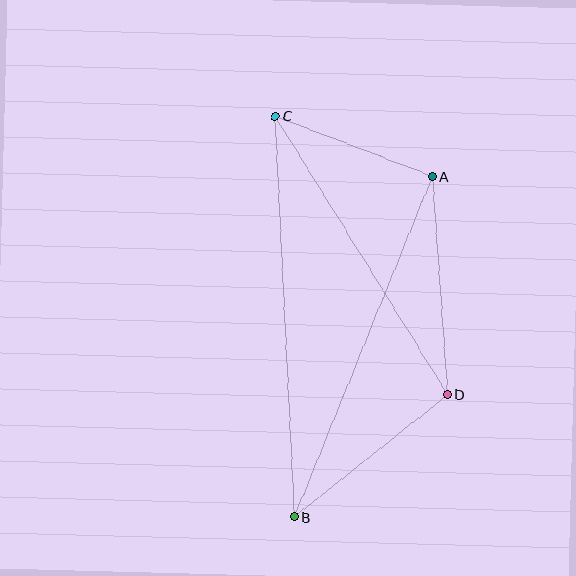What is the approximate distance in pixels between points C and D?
The distance between C and D is approximately 327 pixels.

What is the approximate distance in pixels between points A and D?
The distance between A and D is approximately 219 pixels.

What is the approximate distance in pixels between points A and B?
The distance between A and B is approximately 368 pixels.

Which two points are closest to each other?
Points A and C are closest to each other.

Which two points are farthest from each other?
Points B and C are farthest from each other.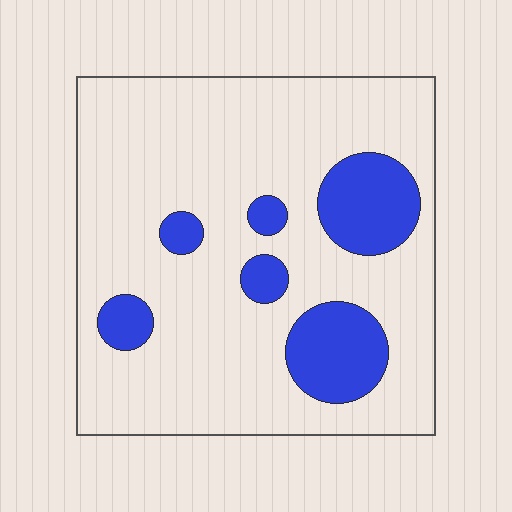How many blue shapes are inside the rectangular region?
6.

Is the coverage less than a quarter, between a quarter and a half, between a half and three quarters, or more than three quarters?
Less than a quarter.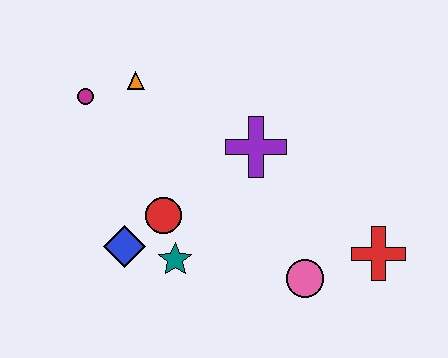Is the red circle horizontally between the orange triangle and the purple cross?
Yes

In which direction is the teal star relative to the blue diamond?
The teal star is to the right of the blue diamond.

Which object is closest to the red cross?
The pink circle is closest to the red cross.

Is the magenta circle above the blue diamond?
Yes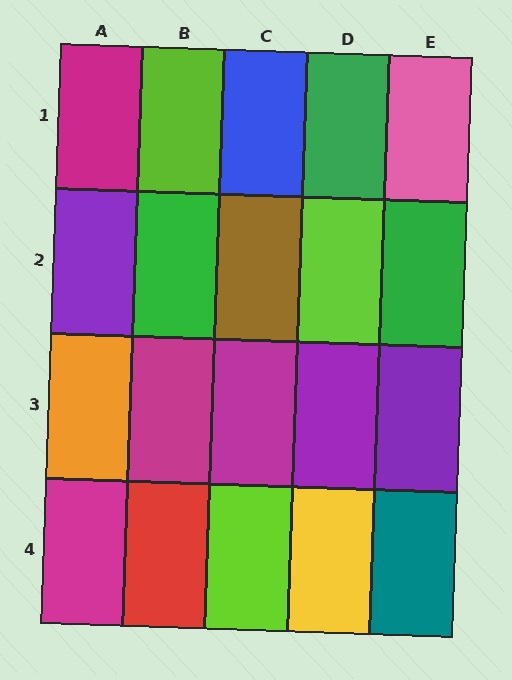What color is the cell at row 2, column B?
Green.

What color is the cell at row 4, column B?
Red.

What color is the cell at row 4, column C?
Lime.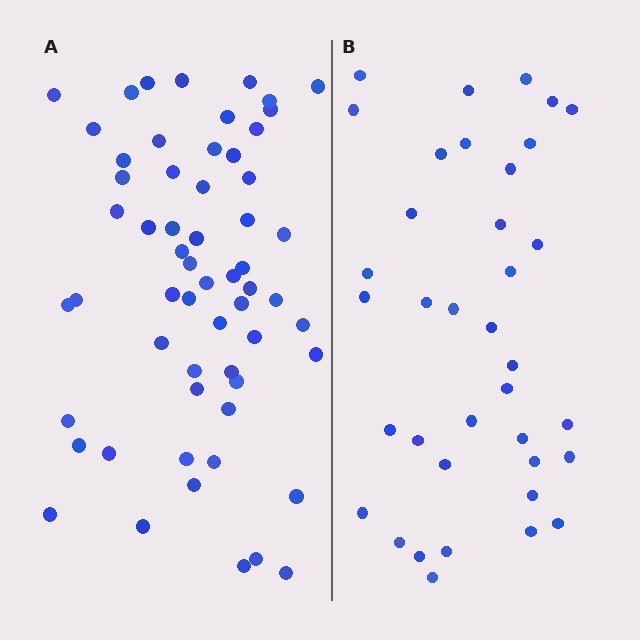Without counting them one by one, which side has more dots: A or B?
Region A (the left region) has more dots.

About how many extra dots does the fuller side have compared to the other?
Region A has approximately 20 more dots than region B.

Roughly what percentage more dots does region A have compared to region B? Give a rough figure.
About 60% more.